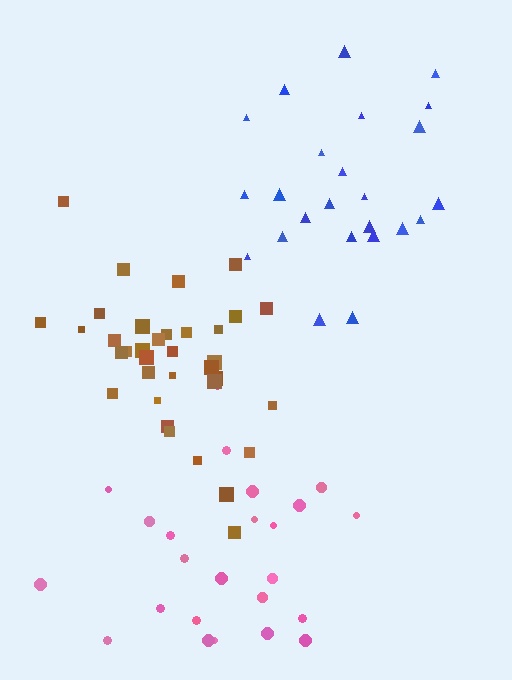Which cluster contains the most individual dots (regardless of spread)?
Brown (35).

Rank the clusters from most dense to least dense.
brown, blue, pink.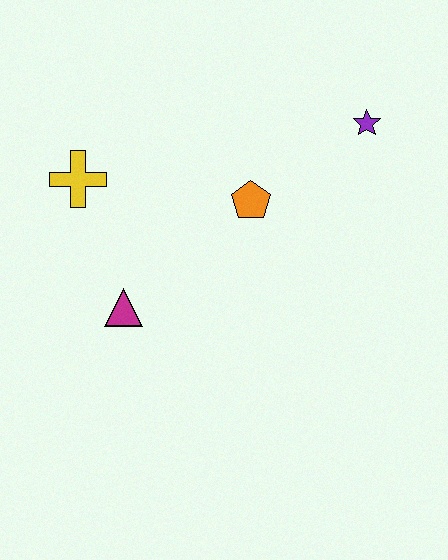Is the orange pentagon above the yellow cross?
No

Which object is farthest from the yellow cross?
The purple star is farthest from the yellow cross.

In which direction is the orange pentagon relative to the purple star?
The orange pentagon is to the left of the purple star.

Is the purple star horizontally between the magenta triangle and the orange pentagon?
No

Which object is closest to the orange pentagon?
The purple star is closest to the orange pentagon.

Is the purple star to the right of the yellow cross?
Yes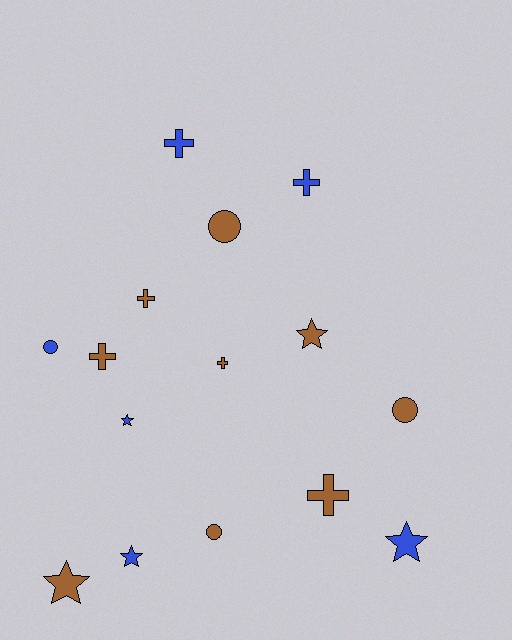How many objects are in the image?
There are 15 objects.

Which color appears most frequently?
Brown, with 9 objects.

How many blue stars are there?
There are 3 blue stars.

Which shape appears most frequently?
Cross, with 6 objects.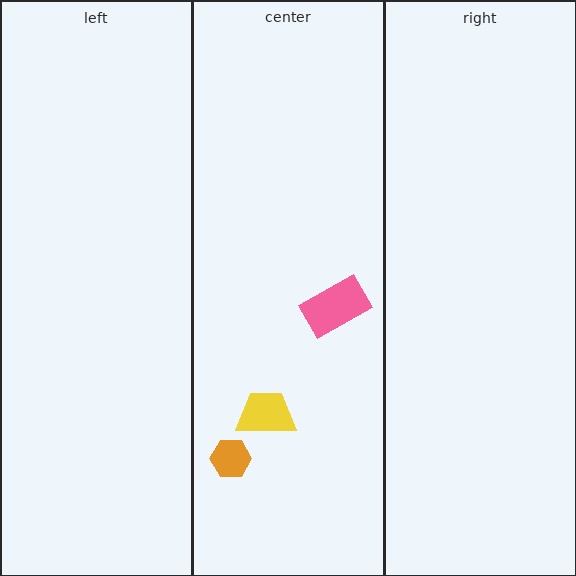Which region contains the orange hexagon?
The center region.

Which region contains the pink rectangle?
The center region.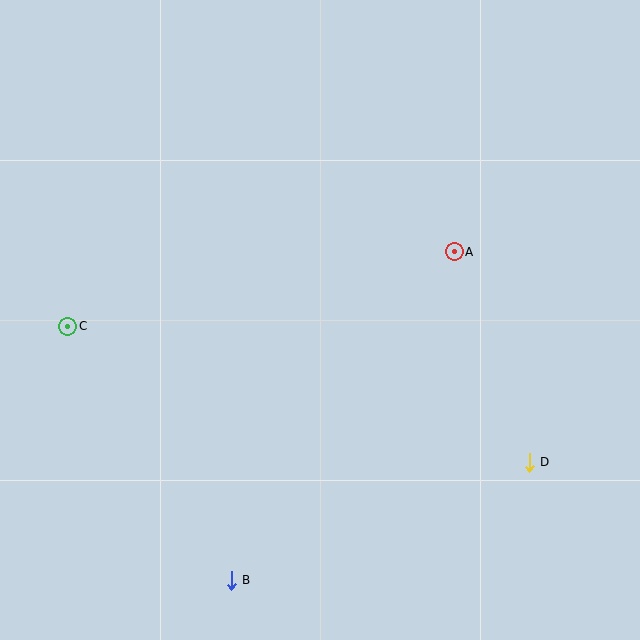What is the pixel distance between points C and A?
The distance between C and A is 394 pixels.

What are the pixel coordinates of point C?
Point C is at (68, 326).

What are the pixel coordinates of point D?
Point D is at (529, 462).